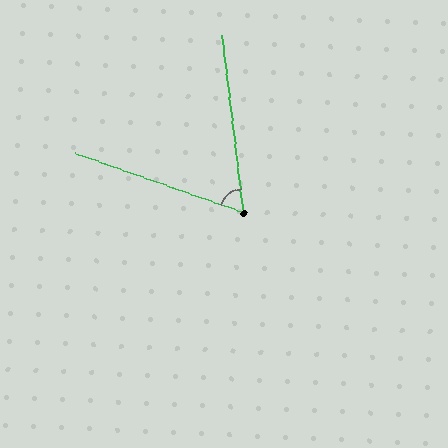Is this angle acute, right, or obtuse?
It is acute.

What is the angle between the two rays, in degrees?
Approximately 64 degrees.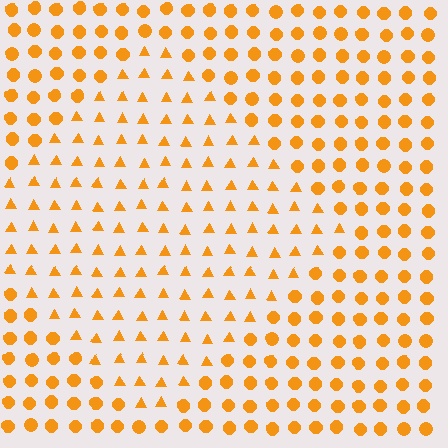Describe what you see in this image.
The image is filled with small orange elements arranged in a uniform grid. A diamond-shaped region contains triangles, while the surrounding area contains circles. The boundary is defined purely by the change in element shape.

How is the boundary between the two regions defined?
The boundary is defined by a change in element shape: triangles inside vs. circles outside. All elements share the same color and spacing.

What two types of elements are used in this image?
The image uses triangles inside the diamond region and circles outside it.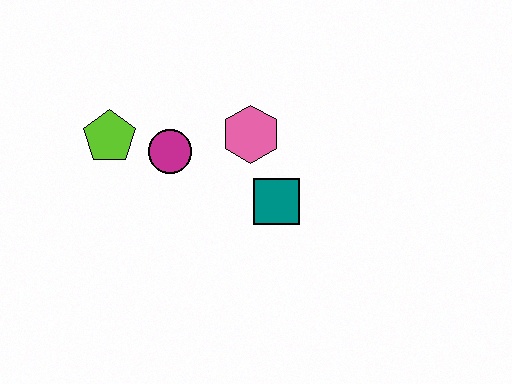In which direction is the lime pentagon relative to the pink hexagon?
The lime pentagon is to the left of the pink hexagon.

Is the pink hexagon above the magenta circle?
Yes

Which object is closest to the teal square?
The pink hexagon is closest to the teal square.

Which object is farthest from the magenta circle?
The teal square is farthest from the magenta circle.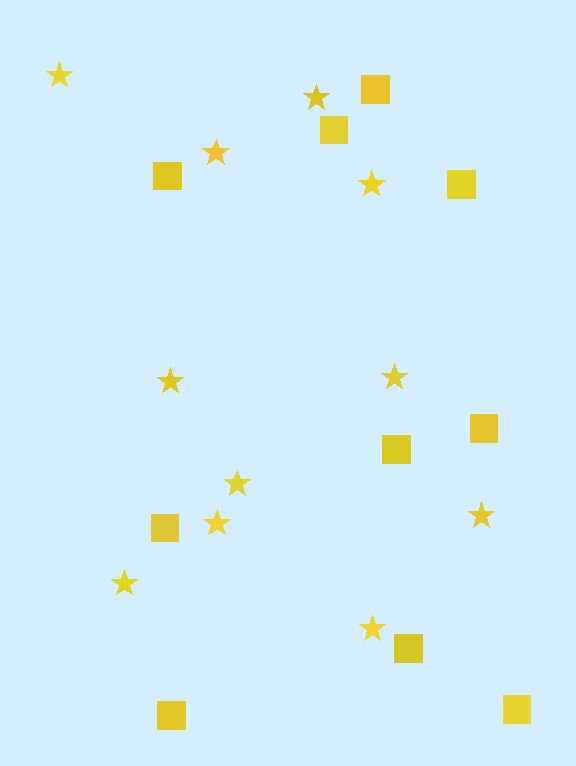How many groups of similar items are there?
There are 2 groups: one group of stars (11) and one group of squares (10).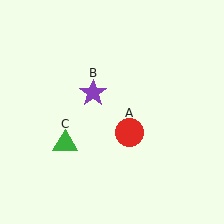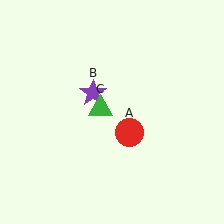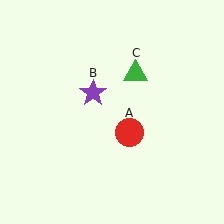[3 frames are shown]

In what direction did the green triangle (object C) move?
The green triangle (object C) moved up and to the right.